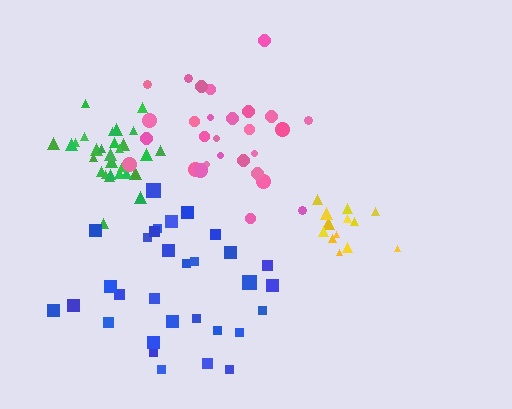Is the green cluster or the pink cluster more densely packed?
Green.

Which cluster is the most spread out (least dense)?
Blue.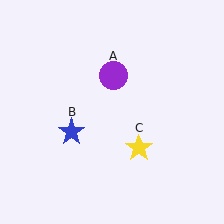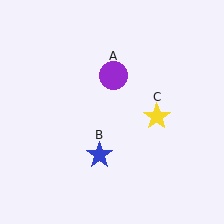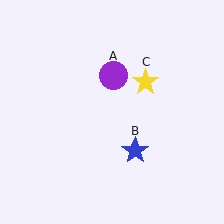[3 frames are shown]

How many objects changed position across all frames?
2 objects changed position: blue star (object B), yellow star (object C).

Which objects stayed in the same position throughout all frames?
Purple circle (object A) remained stationary.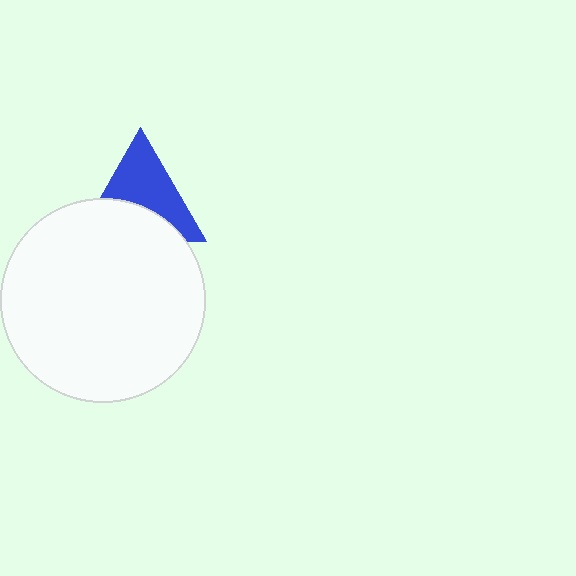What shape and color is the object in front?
The object in front is a white circle.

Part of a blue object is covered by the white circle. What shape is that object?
It is a triangle.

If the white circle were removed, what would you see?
You would see the complete blue triangle.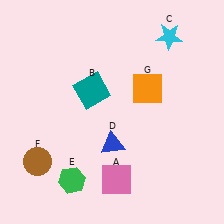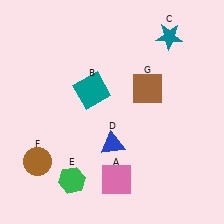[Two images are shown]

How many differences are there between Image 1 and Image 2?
There are 2 differences between the two images.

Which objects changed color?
C changed from cyan to teal. G changed from orange to brown.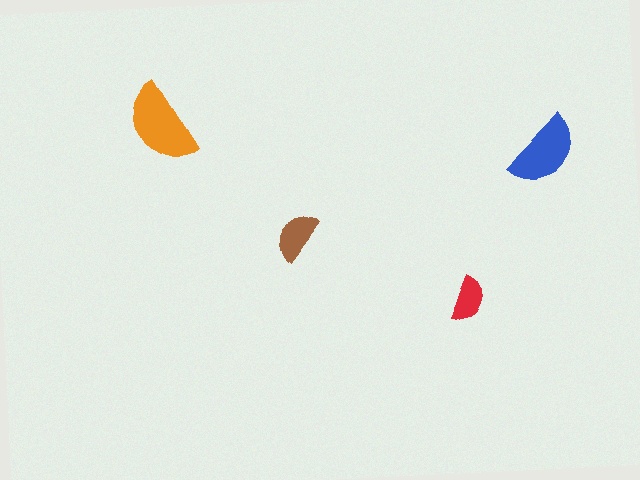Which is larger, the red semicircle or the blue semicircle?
The blue one.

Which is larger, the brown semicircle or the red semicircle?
The brown one.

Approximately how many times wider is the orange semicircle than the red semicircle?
About 2 times wider.